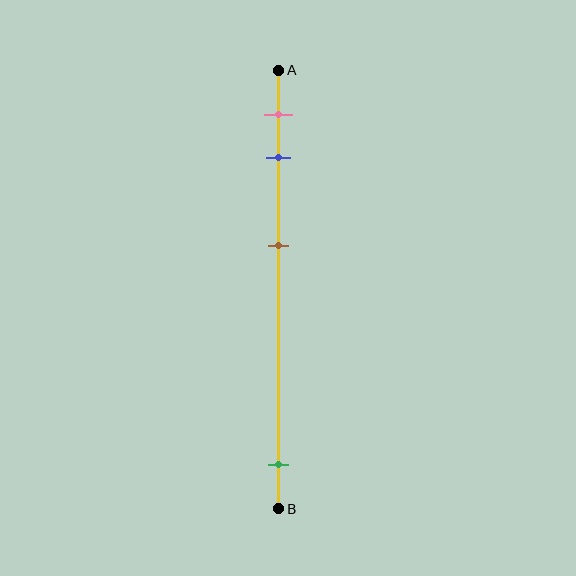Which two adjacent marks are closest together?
The pink and blue marks are the closest adjacent pair.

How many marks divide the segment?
There are 4 marks dividing the segment.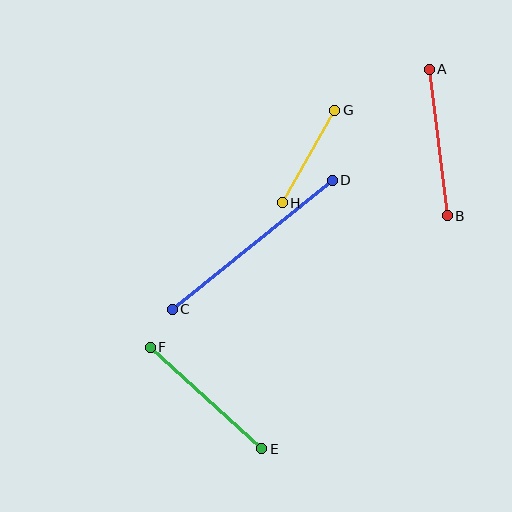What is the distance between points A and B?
The distance is approximately 148 pixels.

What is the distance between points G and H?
The distance is approximately 106 pixels.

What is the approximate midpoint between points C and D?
The midpoint is at approximately (252, 245) pixels.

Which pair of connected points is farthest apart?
Points C and D are farthest apart.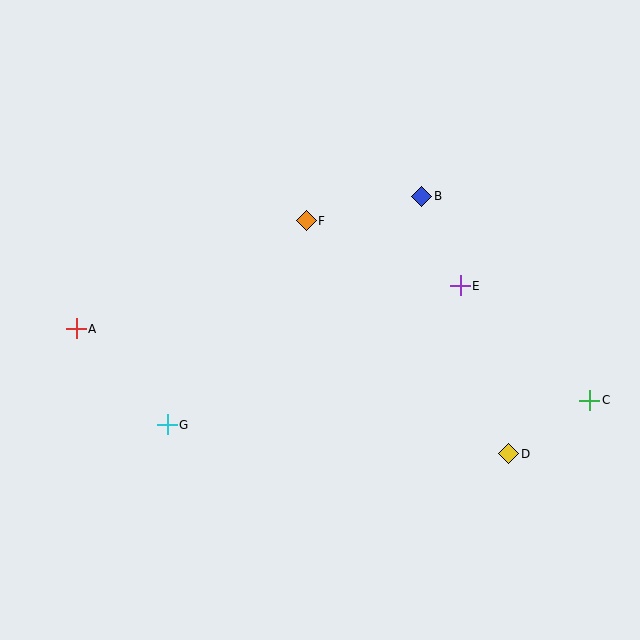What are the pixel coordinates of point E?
Point E is at (460, 286).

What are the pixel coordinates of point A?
Point A is at (76, 329).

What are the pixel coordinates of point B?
Point B is at (422, 196).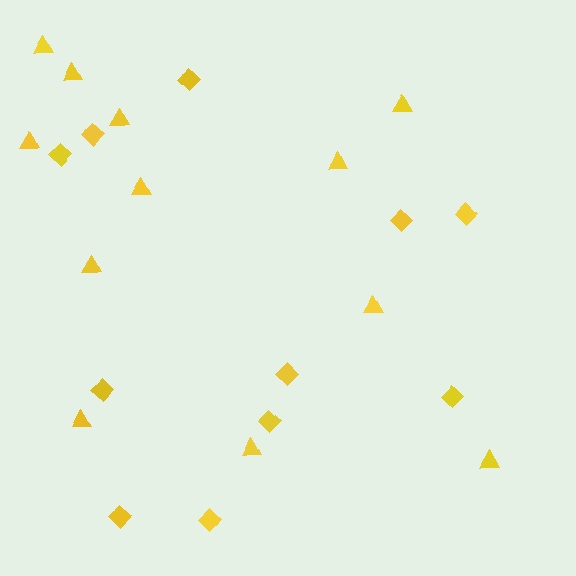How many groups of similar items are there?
There are 2 groups: one group of diamonds (11) and one group of triangles (12).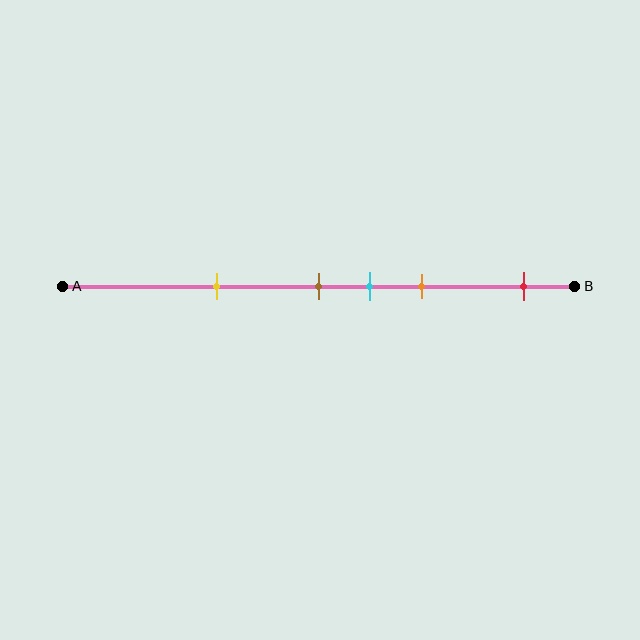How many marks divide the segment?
There are 5 marks dividing the segment.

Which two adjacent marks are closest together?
The brown and cyan marks are the closest adjacent pair.